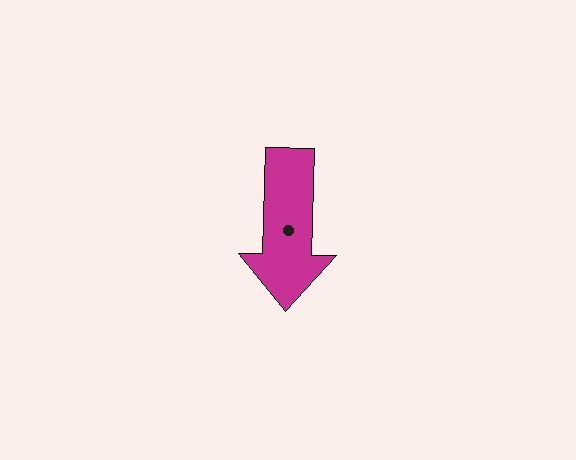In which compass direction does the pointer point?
South.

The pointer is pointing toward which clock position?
Roughly 6 o'clock.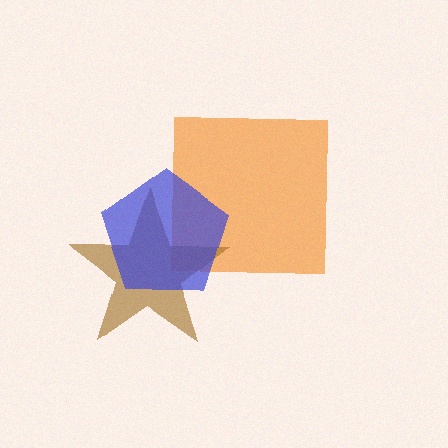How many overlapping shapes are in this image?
There are 3 overlapping shapes in the image.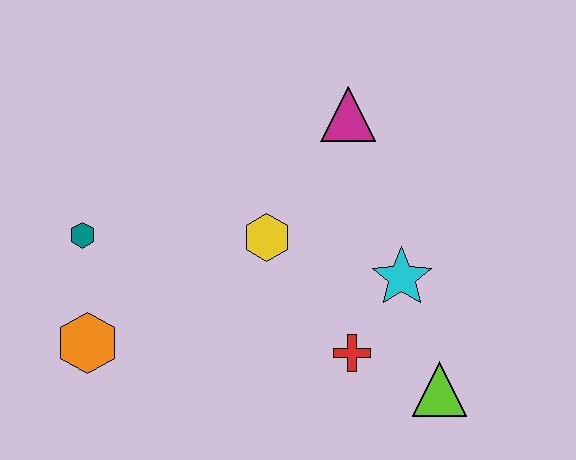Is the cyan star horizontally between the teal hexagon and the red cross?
No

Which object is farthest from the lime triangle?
The teal hexagon is farthest from the lime triangle.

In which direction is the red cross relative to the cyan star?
The red cross is below the cyan star.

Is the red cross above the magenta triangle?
No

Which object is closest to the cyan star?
The red cross is closest to the cyan star.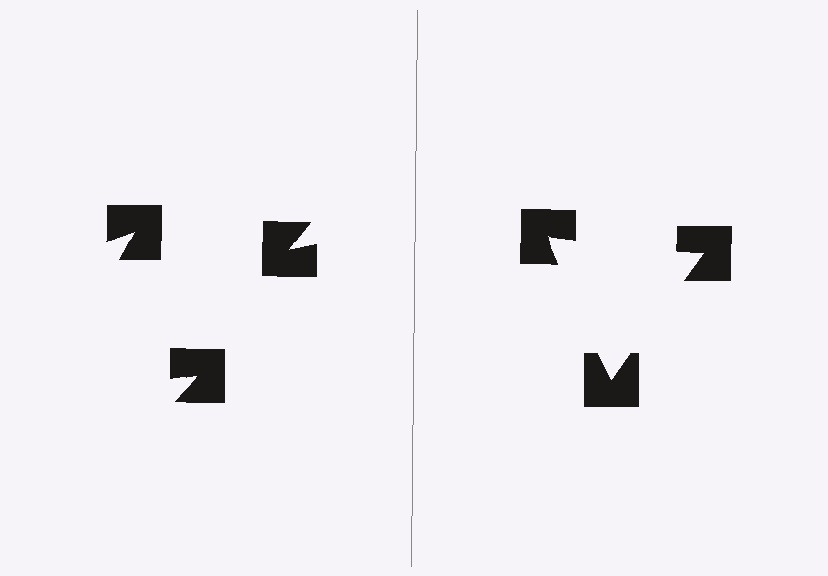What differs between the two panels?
The notched squares are positioned identically on both sides; only the wedge orientations differ. On the right they align to a triangle; on the left they are misaligned.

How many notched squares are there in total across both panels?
6 — 3 on each side.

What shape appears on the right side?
An illusory triangle.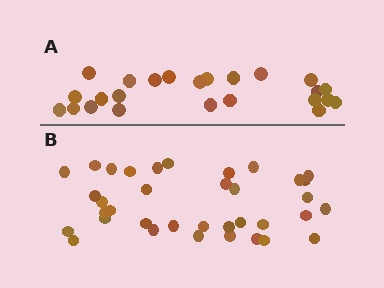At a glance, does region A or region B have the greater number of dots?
Region B (the bottom region) has more dots.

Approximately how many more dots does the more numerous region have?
Region B has roughly 12 or so more dots than region A.